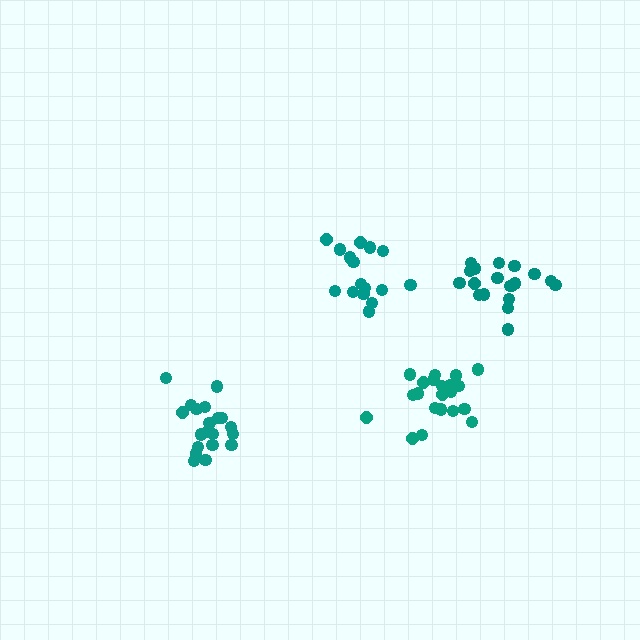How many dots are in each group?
Group 1: 20 dots, Group 2: 16 dots, Group 3: 19 dots, Group 4: 21 dots (76 total).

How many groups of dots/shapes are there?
There are 4 groups.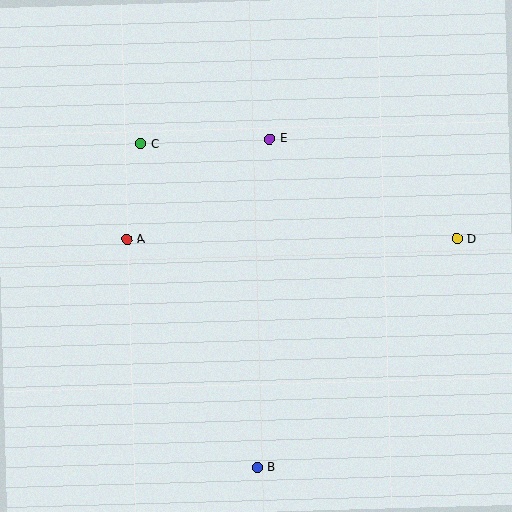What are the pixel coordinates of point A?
Point A is at (127, 239).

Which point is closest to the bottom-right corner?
Point B is closest to the bottom-right corner.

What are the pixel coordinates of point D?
Point D is at (457, 239).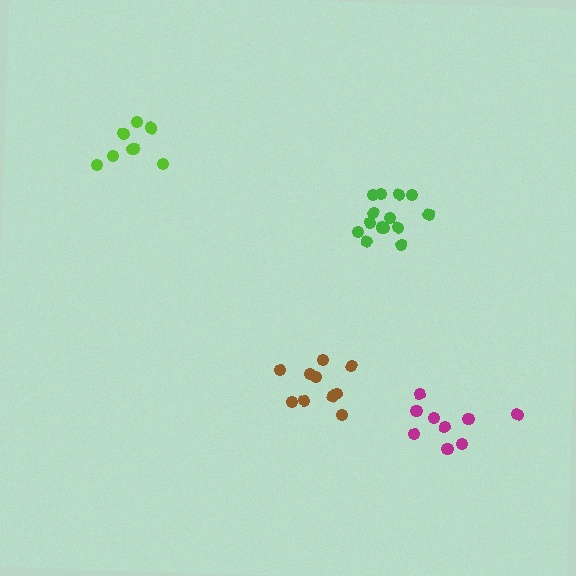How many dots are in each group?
Group 1: 10 dots, Group 2: 14 dots, Group 3: 9 dots, Group 4: 9 dots (42 total).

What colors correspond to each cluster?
The clusters are colored: brown, green, magenta, lime.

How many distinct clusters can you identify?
There are 4 distinct clusters.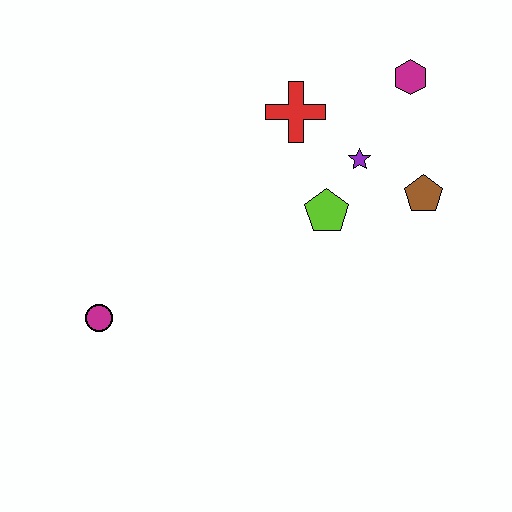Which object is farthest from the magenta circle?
The magenta hexagon is farthest from the magenta circle.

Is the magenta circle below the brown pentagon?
Yes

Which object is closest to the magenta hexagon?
The purple star is closest to the magenta hexagon.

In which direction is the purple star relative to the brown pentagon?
The purple star is to the left of the brown pentagon.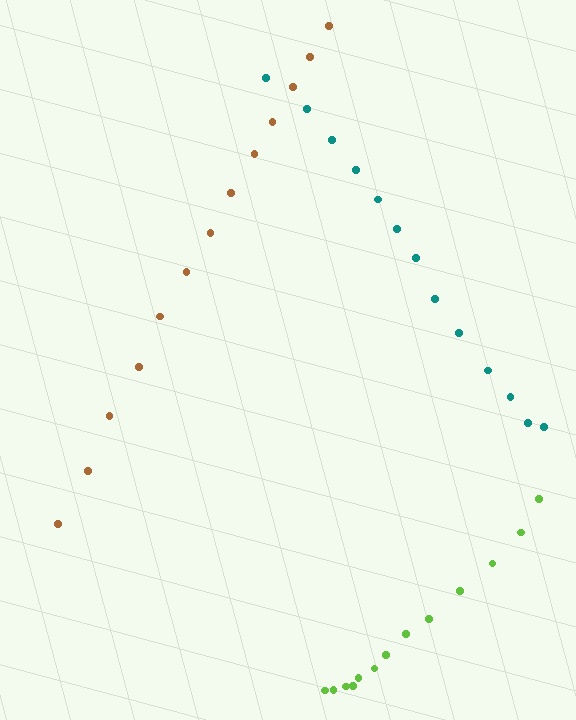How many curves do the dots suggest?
There are 3 distinct paths.